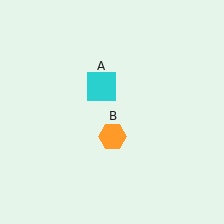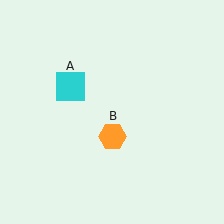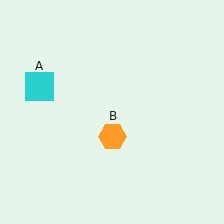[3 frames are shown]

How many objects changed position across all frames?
1 object changed position: cyan square (object A).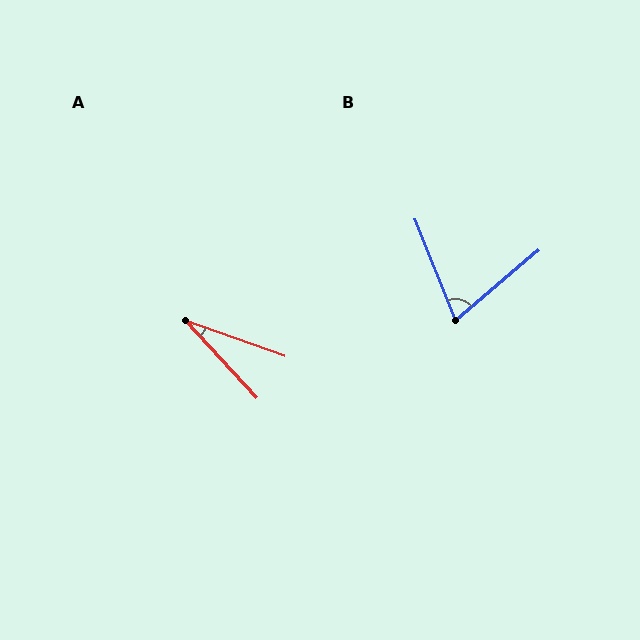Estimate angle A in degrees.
Approximately 28 degrees.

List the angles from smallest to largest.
A (28°), B (72°).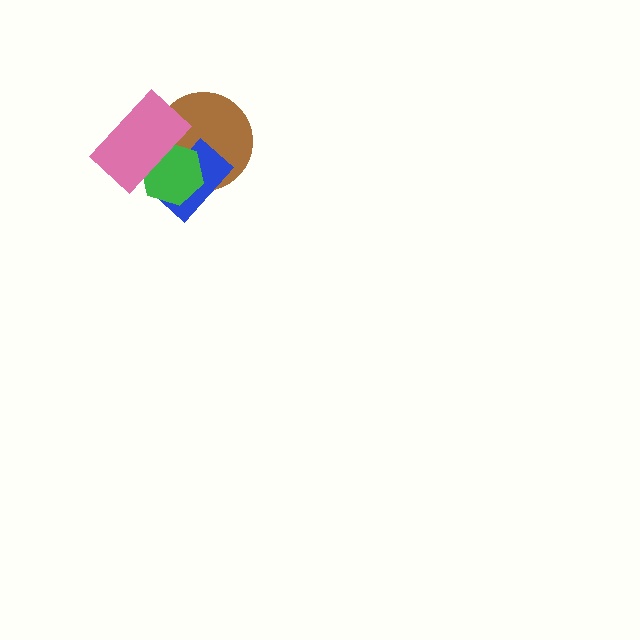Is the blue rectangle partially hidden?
Yes, it is partially covered by another shape.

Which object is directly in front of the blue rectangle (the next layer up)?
The green hexagon is directly in front of the blue rectangle.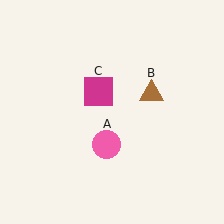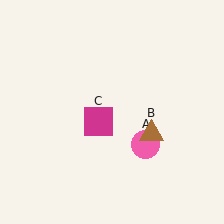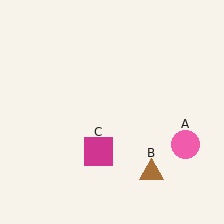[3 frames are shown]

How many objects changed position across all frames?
3 objects changed position: pink circle (object A), brown triangle (object B), magenta square (object C).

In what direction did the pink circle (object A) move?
The pink circle (object A) moved right.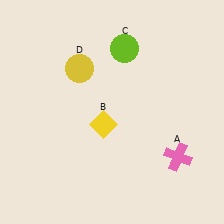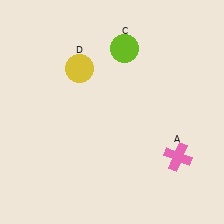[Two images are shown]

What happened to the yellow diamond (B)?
The yellow diamond (B) was removed in Image 2. It was in the bottom-left area of Image 1.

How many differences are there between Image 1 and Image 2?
There is 1 difference between the two images.